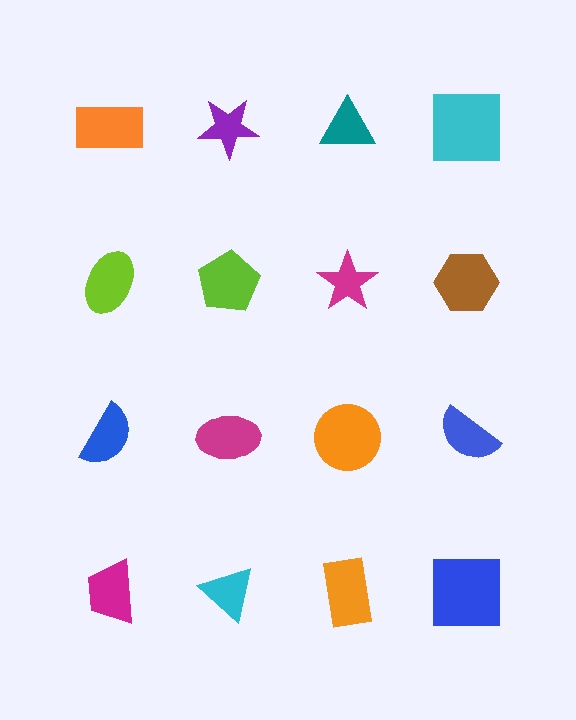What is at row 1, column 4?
A cyan square.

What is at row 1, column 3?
A teal triangle.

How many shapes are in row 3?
4 shapes.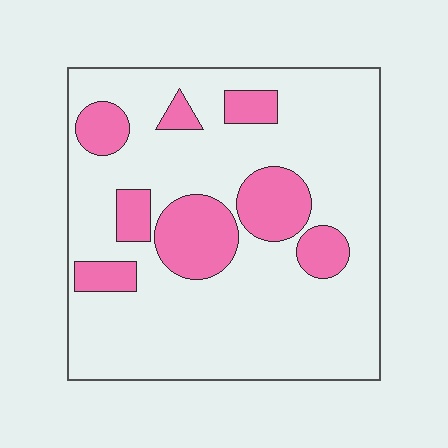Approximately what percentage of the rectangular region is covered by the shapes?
Approximately 20%.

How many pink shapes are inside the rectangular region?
8.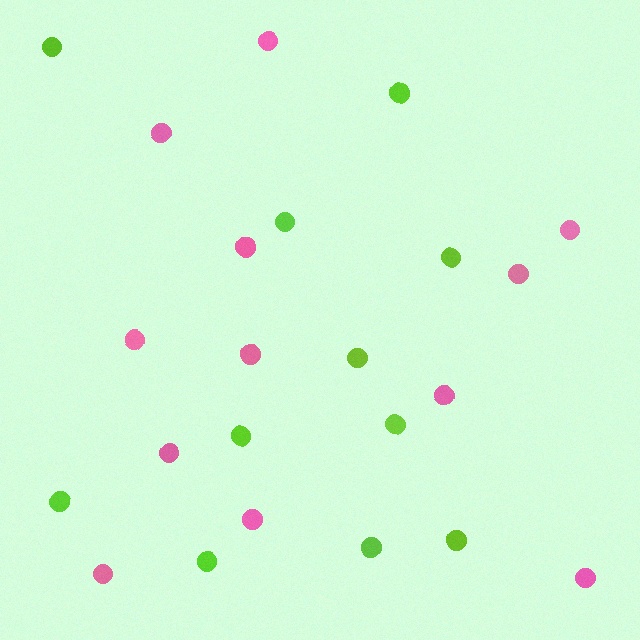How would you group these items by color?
There are 2 groups: one group of lime circles (11) and one group of pink circles (12).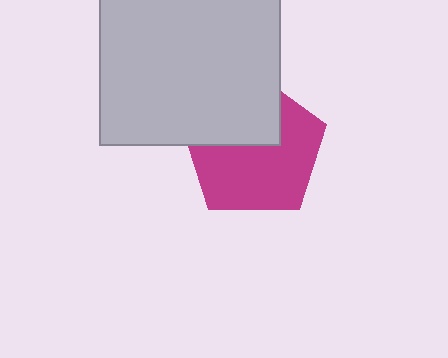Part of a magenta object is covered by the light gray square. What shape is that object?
It is a pentagon.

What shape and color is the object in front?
The object in front is a light gray square.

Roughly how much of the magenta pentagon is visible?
About half of it is visible (roughly 63%).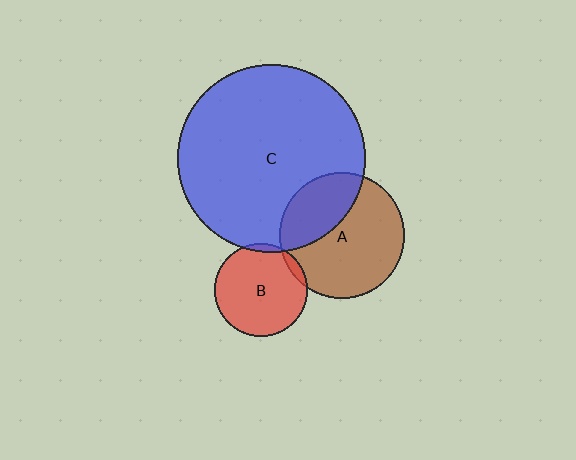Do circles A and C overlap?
Yes.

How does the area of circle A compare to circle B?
Approximately 1.8 times.